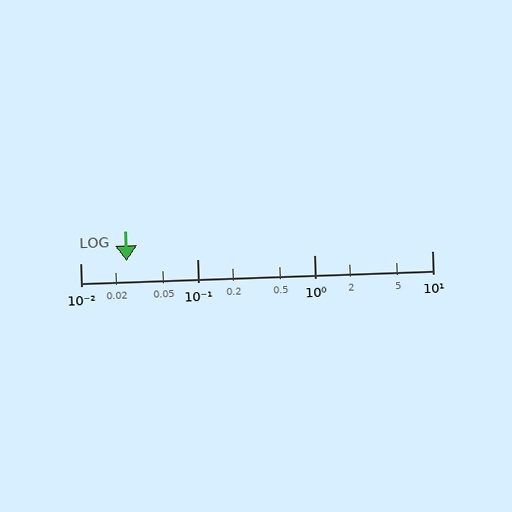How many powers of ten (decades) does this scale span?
The scale spans 3 decades, from 0.01 to 10.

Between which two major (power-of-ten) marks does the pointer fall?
The pointer is between 0.01 and 0.1.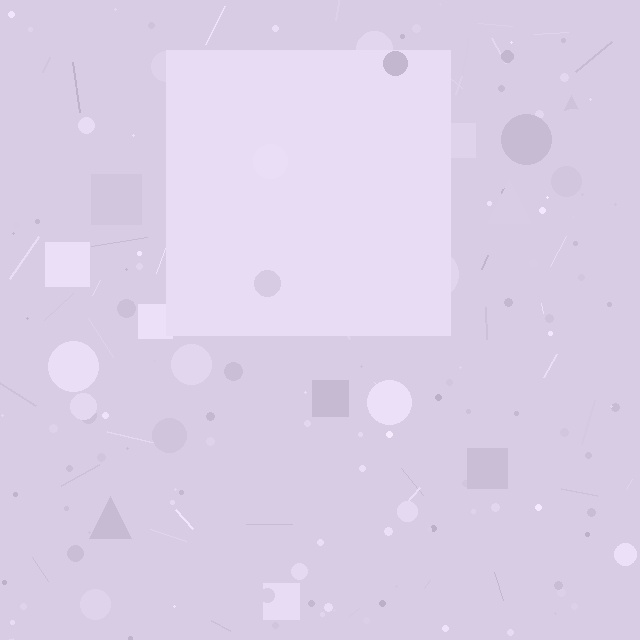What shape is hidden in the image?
A square is hidden in the image.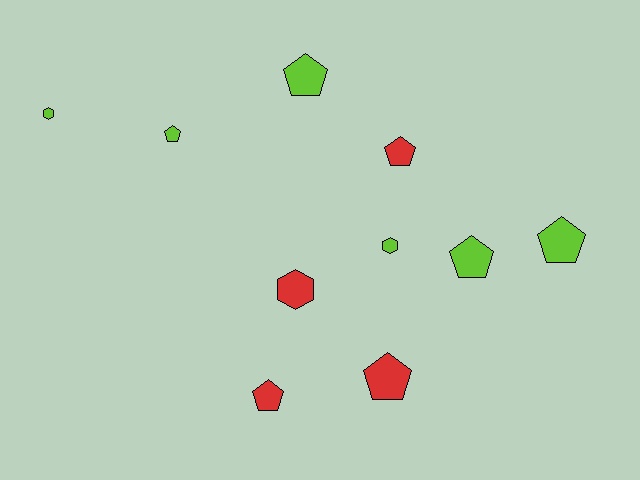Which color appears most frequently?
Lime, with 6 objects.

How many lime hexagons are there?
There are 2 lime hexagons.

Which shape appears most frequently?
Pentagon, with 7 objects.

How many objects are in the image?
There are 10 objects.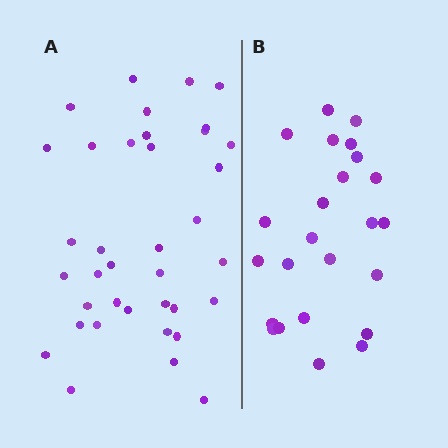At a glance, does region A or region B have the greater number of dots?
Region A (the left region) has more dots.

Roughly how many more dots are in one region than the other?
Region A has approximately 15 more dots than region B.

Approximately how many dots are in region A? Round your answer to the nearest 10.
About 40 dots. (The exact count is 37, which rounds to 40.)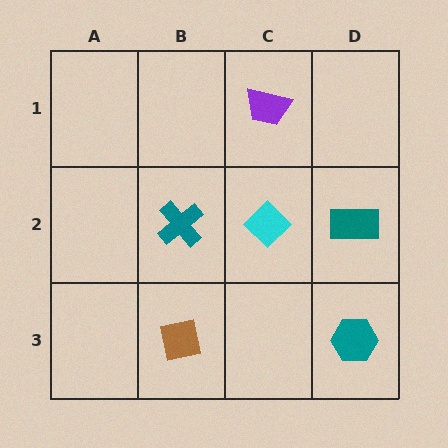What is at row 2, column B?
A teal cross.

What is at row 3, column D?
A teal hexagon.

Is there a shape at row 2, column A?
No, that cell is empty.